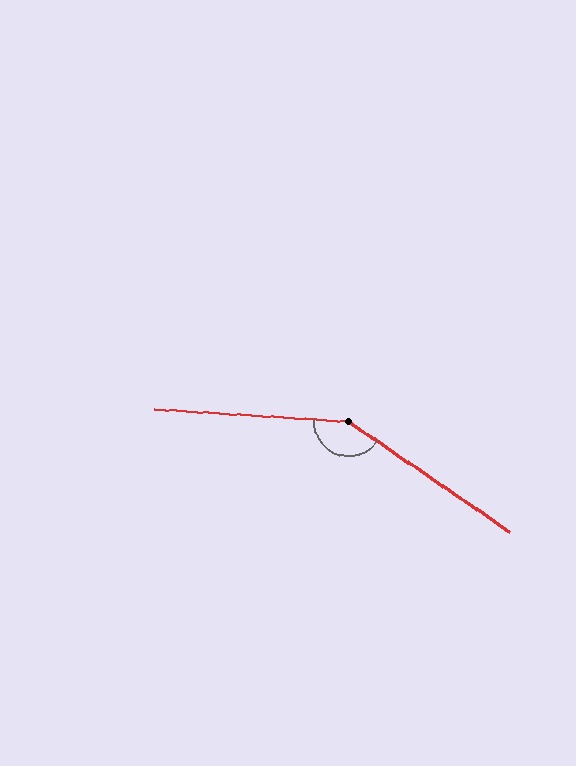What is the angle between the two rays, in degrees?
Approximately 149 degrees.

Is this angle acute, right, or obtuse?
It is obtuse.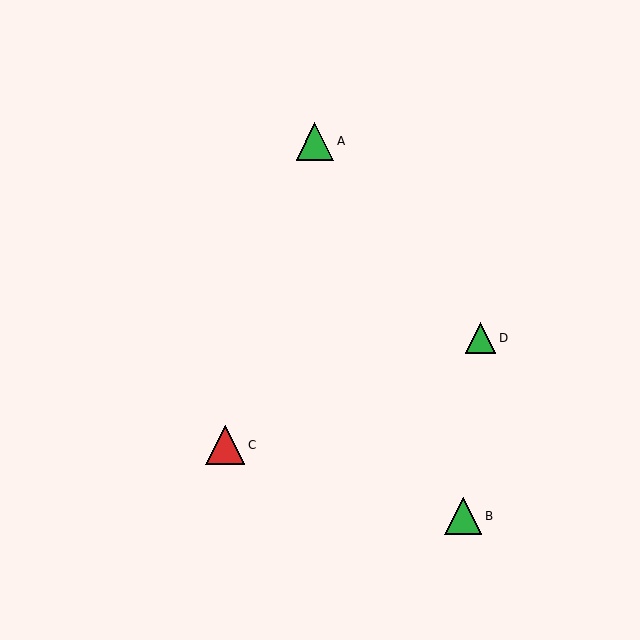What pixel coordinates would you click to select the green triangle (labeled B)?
Click at (463, 516) to select the green triangle B.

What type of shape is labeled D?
Shape D is a green triangle.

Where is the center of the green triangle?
The center of the green triangle is at (480, 338).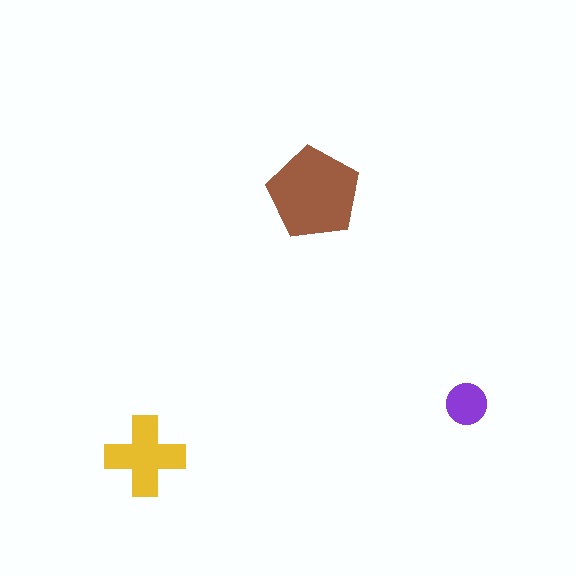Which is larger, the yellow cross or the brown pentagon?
The brown pentagon.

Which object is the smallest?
The purple circle.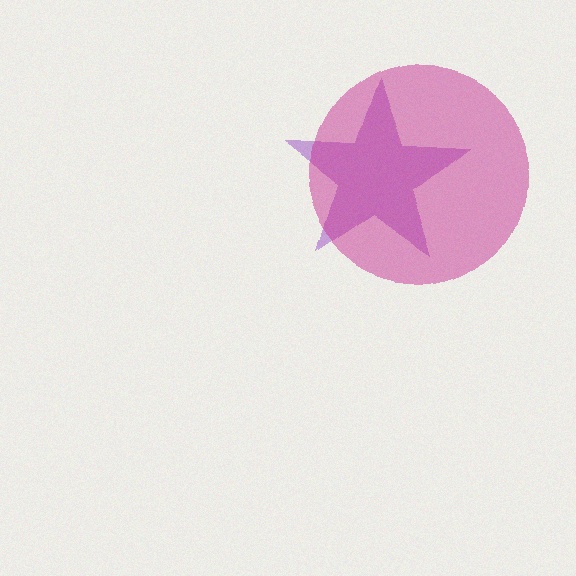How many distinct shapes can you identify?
There are 2 distinct shapes: a purple star, a magenta circle.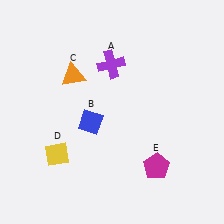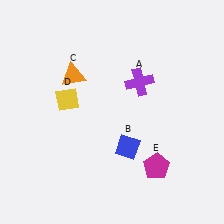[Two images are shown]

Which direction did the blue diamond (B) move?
The blue diamond (B) moved right.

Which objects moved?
The objects that moved are: the purple cross (A), the blue diamond (B), the yellow diamond (D).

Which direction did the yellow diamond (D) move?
The yellow diamond (D) moved up.